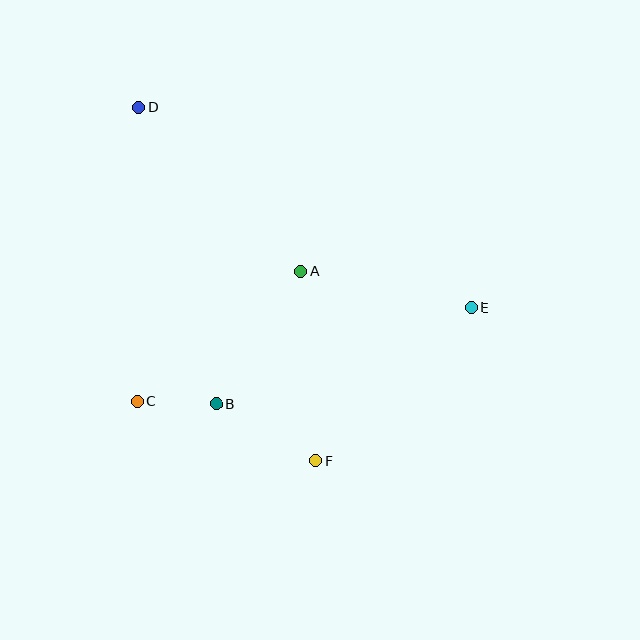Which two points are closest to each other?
Points B and C are closest to each other.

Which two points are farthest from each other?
Points D and F are farthest from each other.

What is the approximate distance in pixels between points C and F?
The distance between C and F is approximately 188 pixels.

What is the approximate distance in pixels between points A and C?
The distance between A and C is approximately 210 pixels.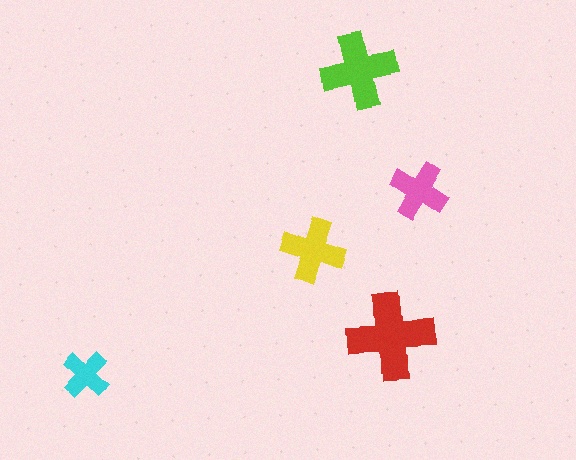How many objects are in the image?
There are 5 objects in the image.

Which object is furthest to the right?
The pink cross is rightmost.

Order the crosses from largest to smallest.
the red one, the lime one, the yellow one, the pink one, the cyan one.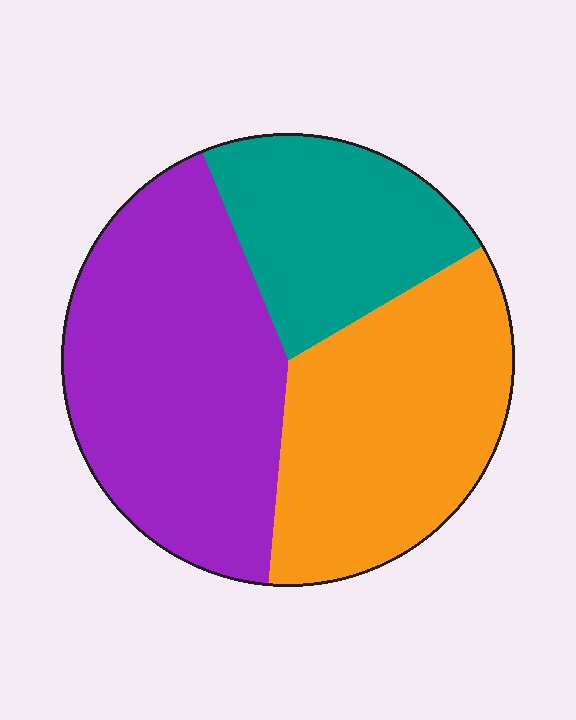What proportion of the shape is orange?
Orange takes up about one third (1/3) of the shape.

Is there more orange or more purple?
Purple.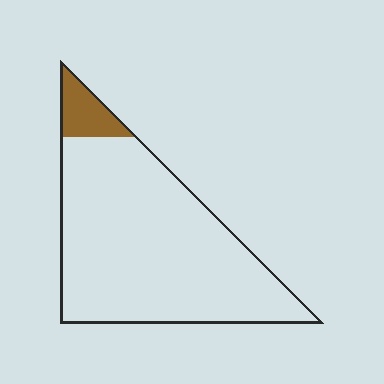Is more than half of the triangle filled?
No.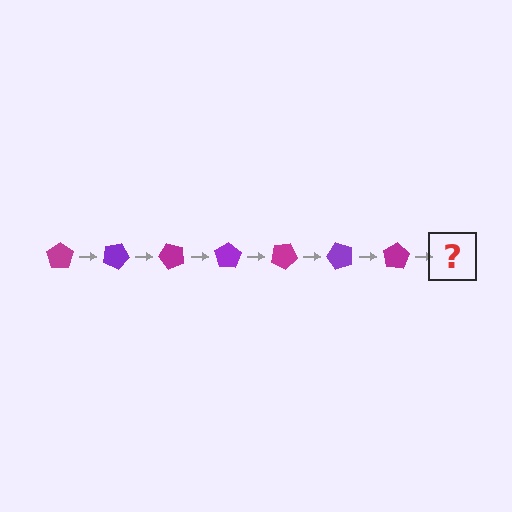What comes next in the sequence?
The next element should be a purple pentagon, rotated 175 degrees from the start.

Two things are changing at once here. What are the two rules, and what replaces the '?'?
The two rules are that it rotates 25 degrees each step and the color cycles through magenta and purple. The '?' should be a purple pentagon, rotated 175 degrees from the start.